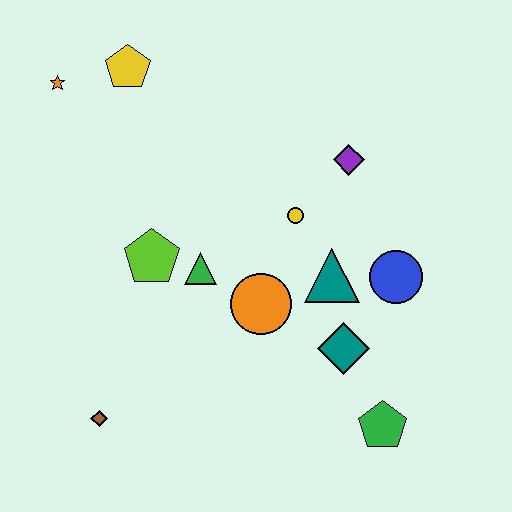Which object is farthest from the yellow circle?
The brown diamond is farthest from the yellow circle.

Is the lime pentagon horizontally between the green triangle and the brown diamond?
Yes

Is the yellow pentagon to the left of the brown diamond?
No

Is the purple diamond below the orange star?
Yes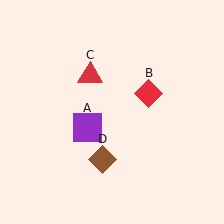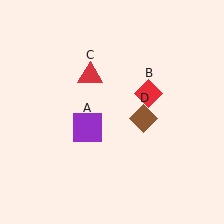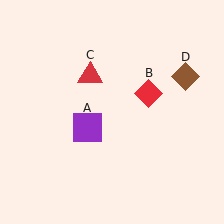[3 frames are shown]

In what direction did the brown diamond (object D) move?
The brown diamond (object D) moved up and to the right.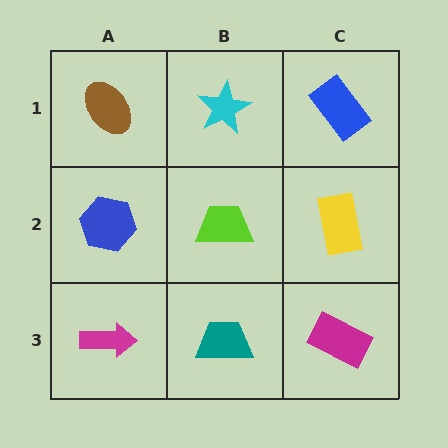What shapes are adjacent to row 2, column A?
A brown ellipse (row 1, column A), a magenta arrow (row 3, column A), a lime trapezoid (row 2, column B).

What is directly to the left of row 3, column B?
A magenta arrow.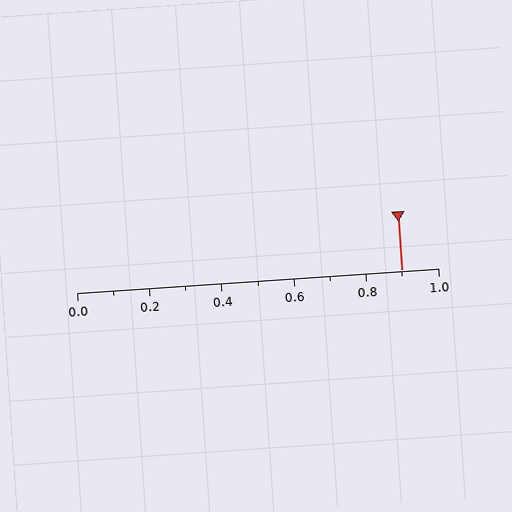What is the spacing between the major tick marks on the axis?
The major ticks are spaced 0.2 apart.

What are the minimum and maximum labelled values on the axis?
The axis runs from 0.0 to 1.0.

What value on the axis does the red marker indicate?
The marker indicates approximately 0.9.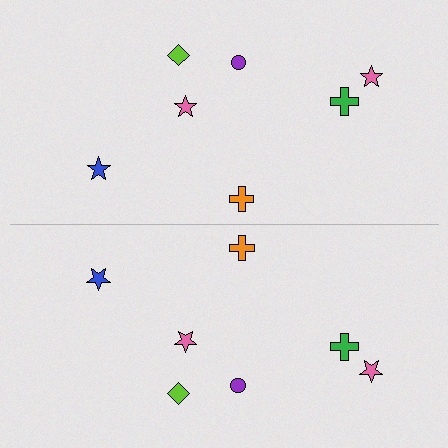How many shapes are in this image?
There are 14 shapes in this image.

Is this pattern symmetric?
Yes, this pattern has bilateral (reflection) symmetry.